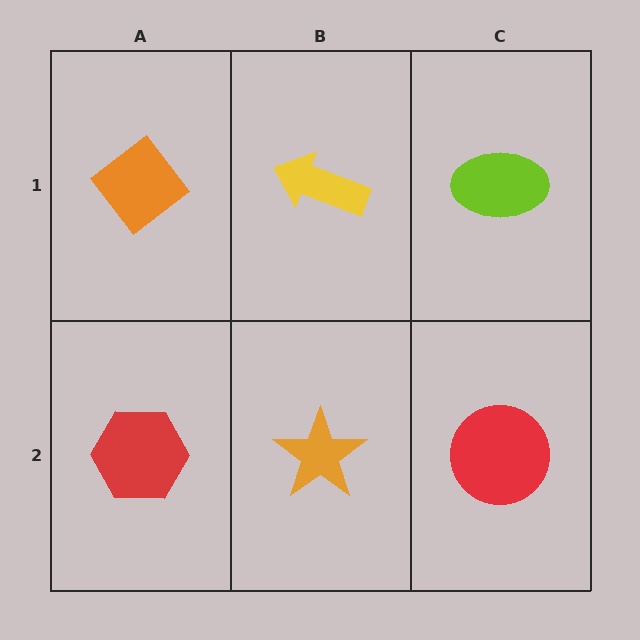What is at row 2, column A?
A red hexagon.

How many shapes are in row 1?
3 shapes.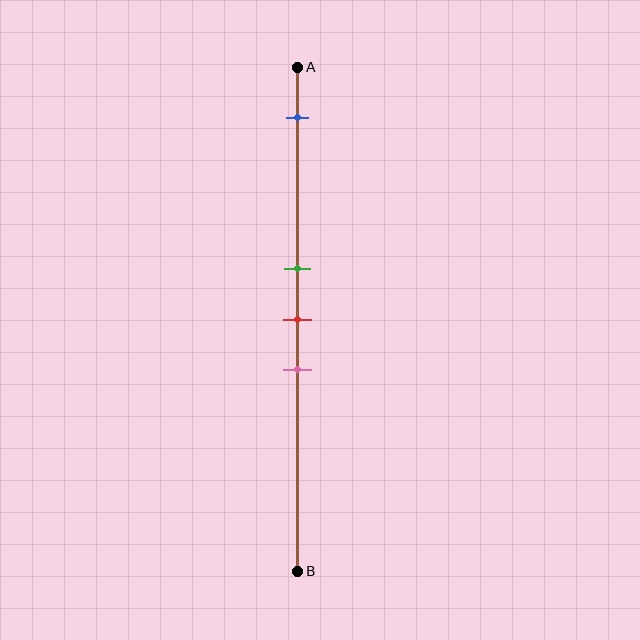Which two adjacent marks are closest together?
The green and red marks are the closest adjacent pair.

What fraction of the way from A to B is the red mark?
The red mark is approximately 50% (0.5) of the way from A to B.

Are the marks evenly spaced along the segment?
No, the marks are not evenly spaced.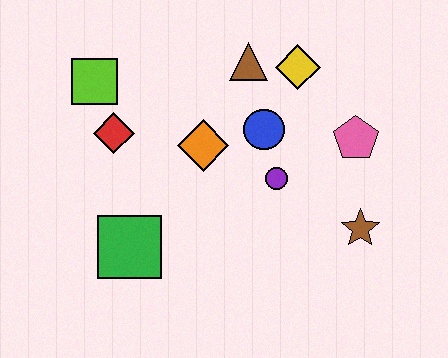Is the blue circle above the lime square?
No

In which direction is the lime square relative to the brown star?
The lime square is to the left of the brown star.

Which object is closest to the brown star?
The pink pentagon is closest to the brown star.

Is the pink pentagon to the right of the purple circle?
Yes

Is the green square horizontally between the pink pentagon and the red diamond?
Yes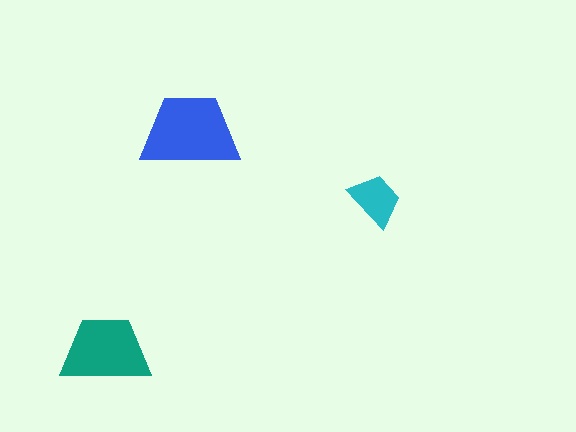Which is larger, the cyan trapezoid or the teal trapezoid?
The teal one.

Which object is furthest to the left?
The teal trapezoid is leftmost.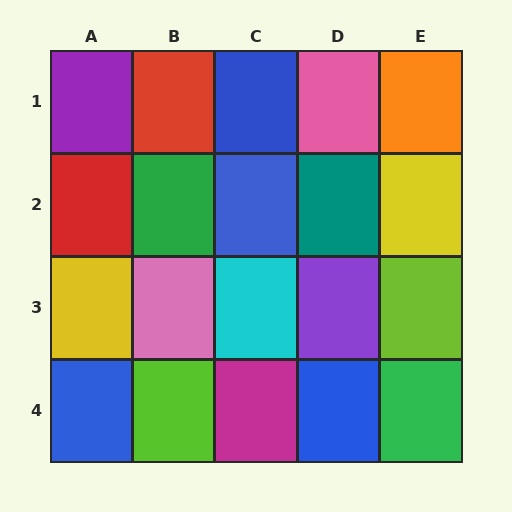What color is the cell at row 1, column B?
Red.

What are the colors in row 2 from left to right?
Red, green, blue, teal, yellow.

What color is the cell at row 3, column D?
Purple.